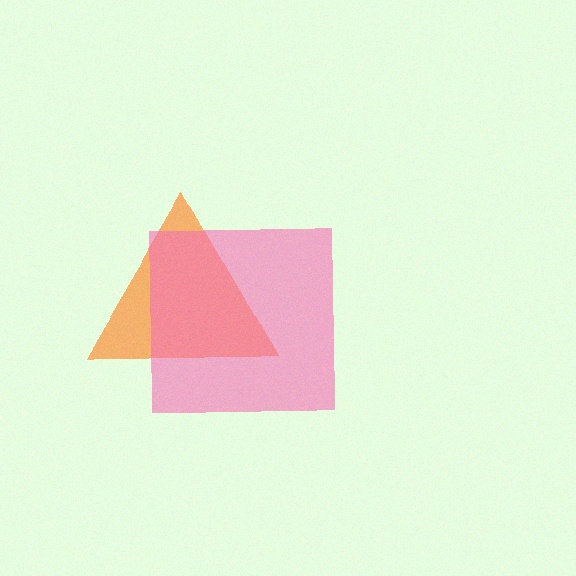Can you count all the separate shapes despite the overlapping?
Yes, there are 2 separate shapes.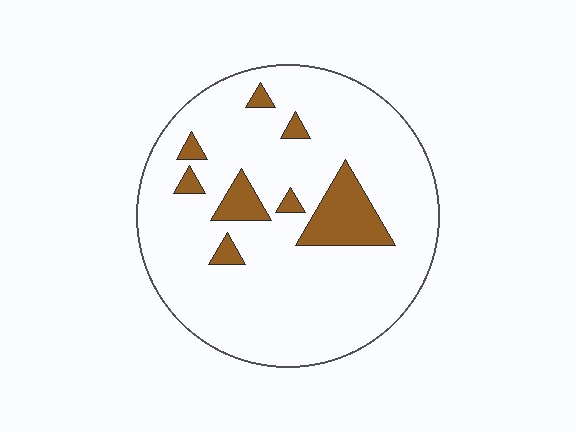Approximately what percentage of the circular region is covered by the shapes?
Approximately 10%.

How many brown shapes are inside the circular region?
8.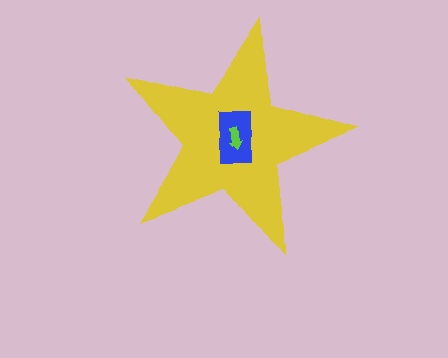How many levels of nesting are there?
3.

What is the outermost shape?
The yellow star.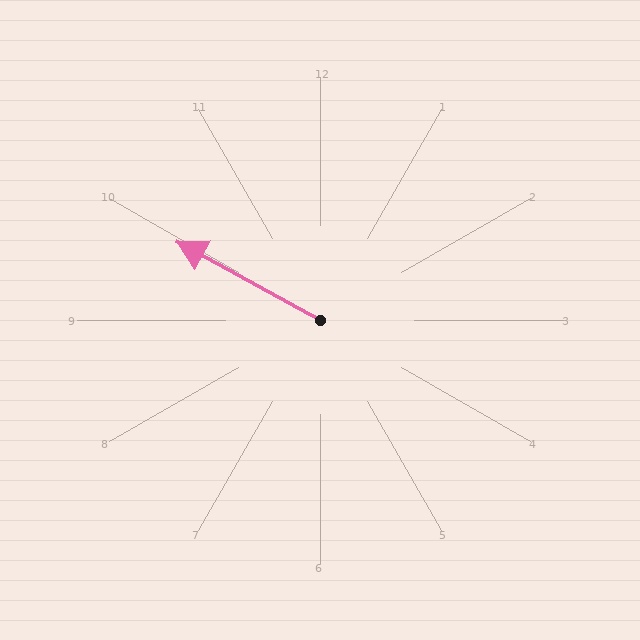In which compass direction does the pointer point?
Northwest.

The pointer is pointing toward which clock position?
Roughly 10 o'clock.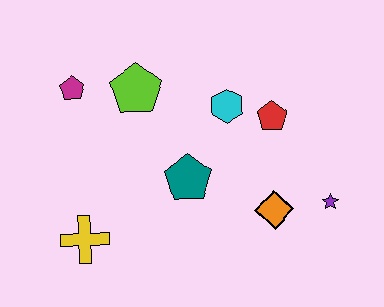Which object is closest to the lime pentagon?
The magenta pentagon is closest to the lime pentagon.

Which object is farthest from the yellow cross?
The purple star is farthest from the yellow cross.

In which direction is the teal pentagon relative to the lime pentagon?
The teal pentagon is below the lime pentagon.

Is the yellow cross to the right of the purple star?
No